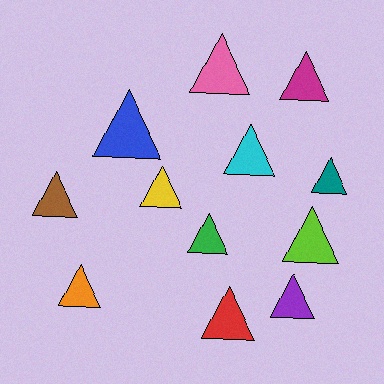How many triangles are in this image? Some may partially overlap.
There are 12 triangles.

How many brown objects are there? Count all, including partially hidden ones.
There is 1 brown object.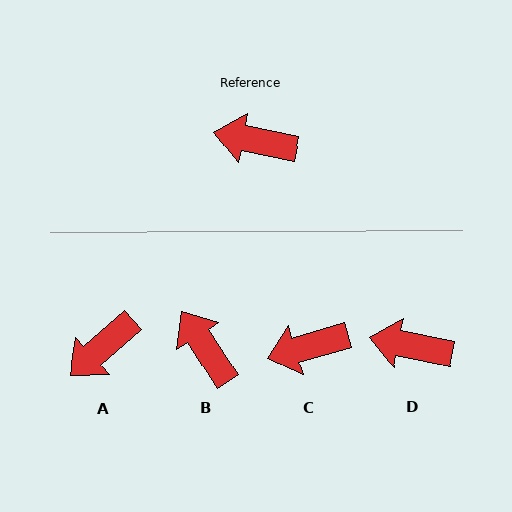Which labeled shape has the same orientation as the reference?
D.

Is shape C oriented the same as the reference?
No, it is off by about 27 degrees.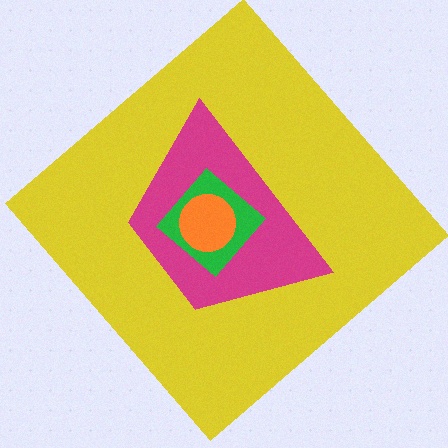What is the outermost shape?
The yellow diamond.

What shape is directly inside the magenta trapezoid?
The green diamond.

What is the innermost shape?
The orange circle.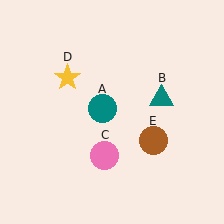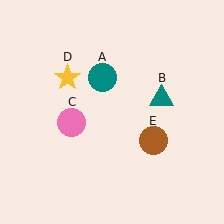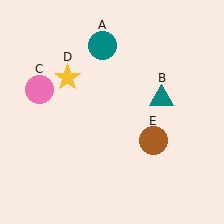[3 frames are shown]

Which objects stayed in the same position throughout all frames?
Teal triangle (object B) and yellow star (object D) and brown circle (object E) remained stationary.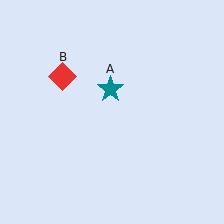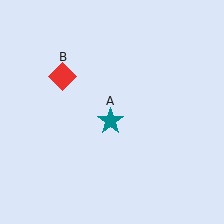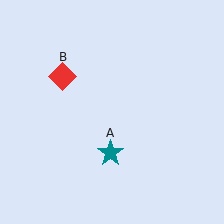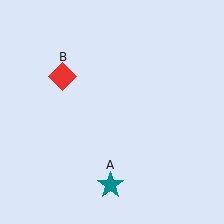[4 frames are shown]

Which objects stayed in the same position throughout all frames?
Red diamond (object B) remained stationary.